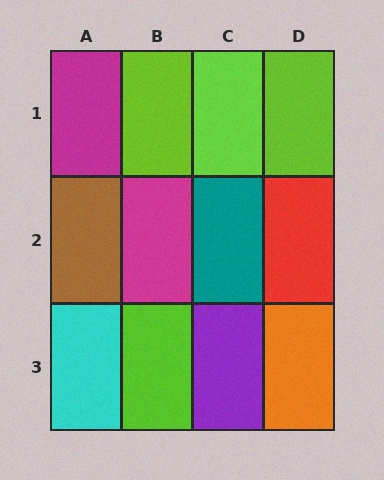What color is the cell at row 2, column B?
Magenta.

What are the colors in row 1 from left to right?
Magenta, lime, lime, lime.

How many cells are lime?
4 cells are lime.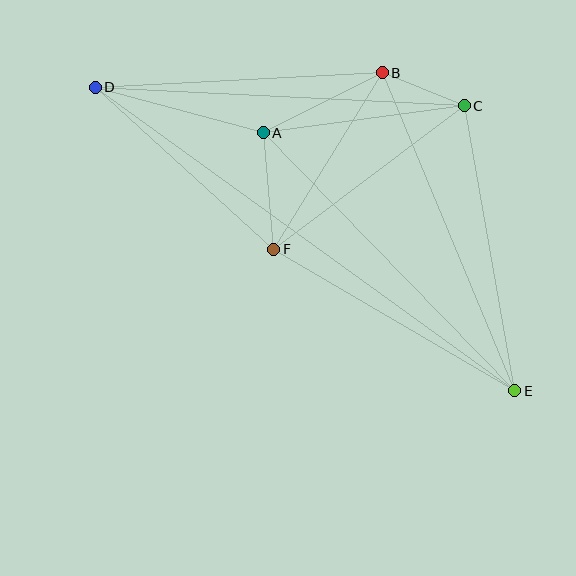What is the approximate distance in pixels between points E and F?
The distance between E and F is approximately 279 pixels.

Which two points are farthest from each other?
Points D and E are farthest from each other.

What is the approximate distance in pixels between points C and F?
The distance between C and F is approximately 238 pixels.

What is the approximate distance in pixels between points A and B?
The distance between A and B is approximately 133 pixels.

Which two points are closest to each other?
Points B and C are closest to each other.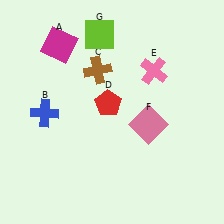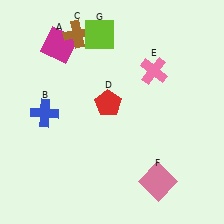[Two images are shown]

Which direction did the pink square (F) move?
The pink square (F) moved down.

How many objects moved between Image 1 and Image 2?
2 objects moved between the two images.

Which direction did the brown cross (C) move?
The brown cross (C) moved up.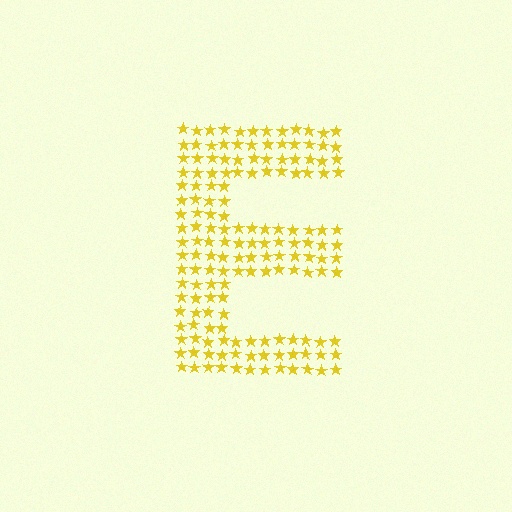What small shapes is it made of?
It is made of small stars.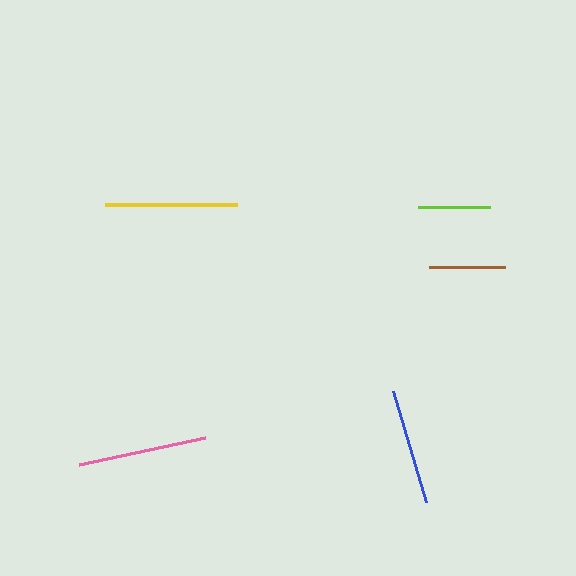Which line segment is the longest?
The yellow line is the longest at approximately 133 pixels.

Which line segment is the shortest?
The lime line is the shortest at approximately 72 pixels.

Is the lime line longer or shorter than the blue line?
The blue line is longer than the lime line.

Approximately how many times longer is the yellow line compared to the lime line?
The yellow line is approximately 1.8 times the length of the lime line.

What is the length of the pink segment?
The pink segment is approximately 129 pixels long.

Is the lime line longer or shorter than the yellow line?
The yellow line is longer than the lime line.